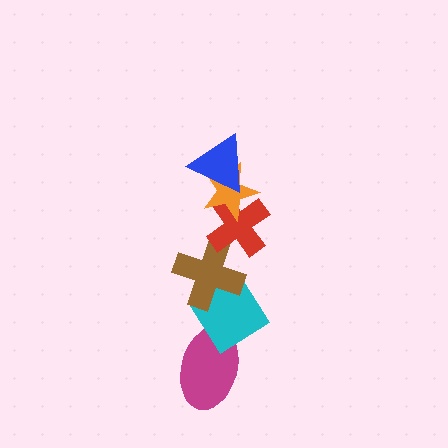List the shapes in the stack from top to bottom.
From top to bottom: the blue triangle, the orange star, the red cross, the brown cross, the cyan diamond, the magenta ellipse.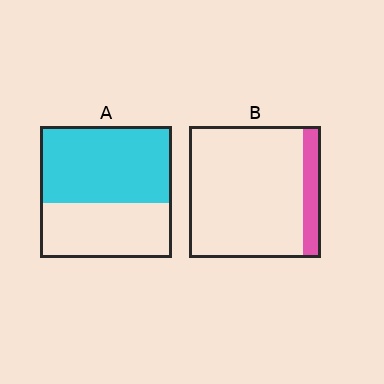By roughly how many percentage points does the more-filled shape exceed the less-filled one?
By roughly 45 percentage points (A over B).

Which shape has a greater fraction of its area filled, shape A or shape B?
Shape A.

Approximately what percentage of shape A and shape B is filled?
A is approximately 60% and B is approximately 15%.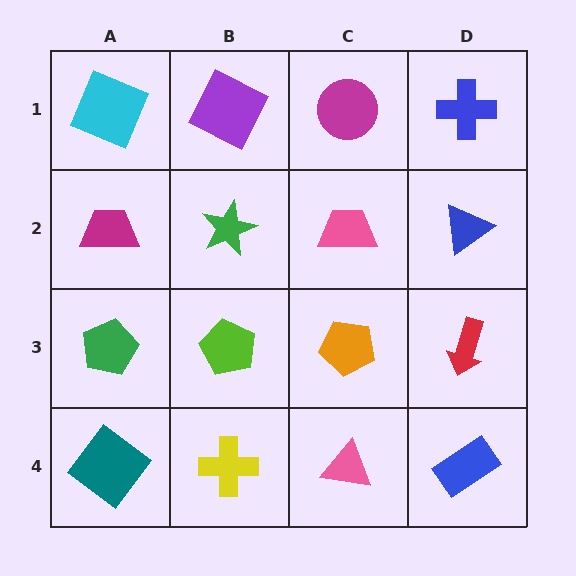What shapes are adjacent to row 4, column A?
A green pentagon (row 3, column A), a yellow cross (row 4, column B).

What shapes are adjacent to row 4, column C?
An orange pentagon (row 3, column C), a yellow cross (row 4, column B), a blue rectangle (row 4, column D).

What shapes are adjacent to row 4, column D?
A red arrow (row 3, column D), a pink triangle (row 4, column C).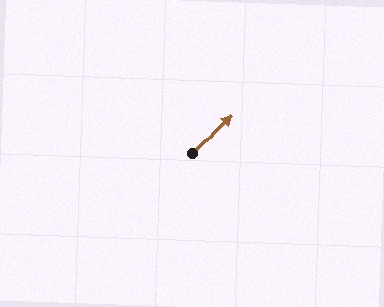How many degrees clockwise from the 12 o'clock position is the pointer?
Approximately 45 degrees.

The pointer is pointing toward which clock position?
Roughly 1 o'clock.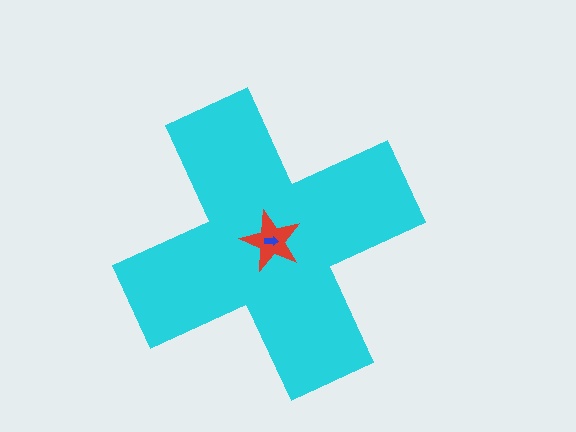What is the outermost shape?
The cyan cross.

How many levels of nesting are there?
3.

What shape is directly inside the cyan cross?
The red star.